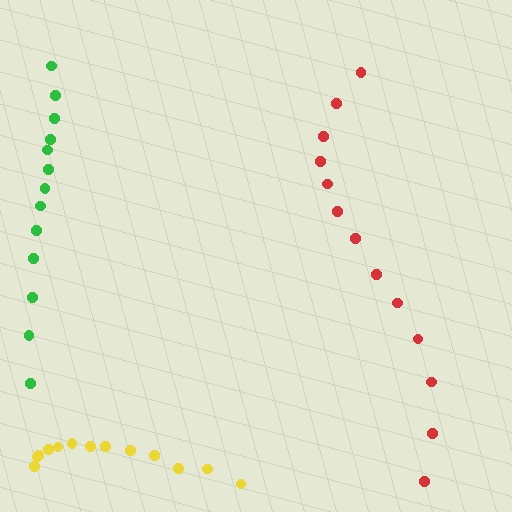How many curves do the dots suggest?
There are 3 distinct paths.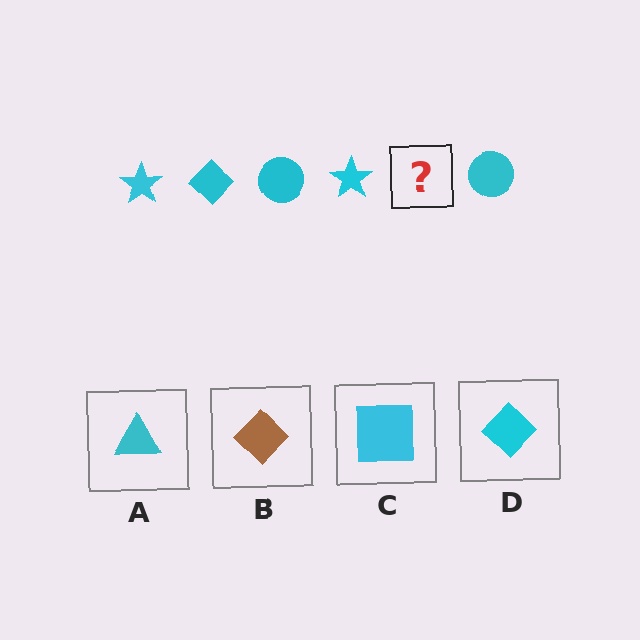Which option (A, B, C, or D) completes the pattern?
D.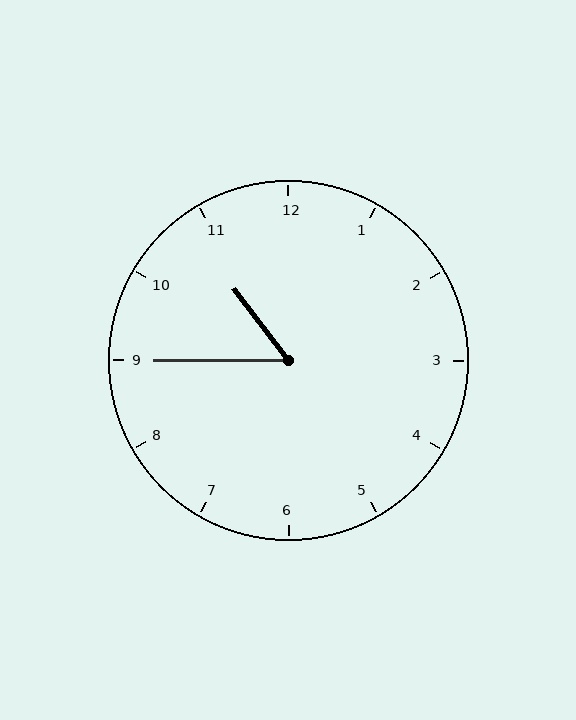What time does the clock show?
10:45.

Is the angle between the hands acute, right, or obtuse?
It is acute.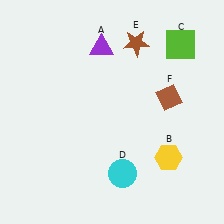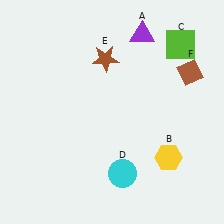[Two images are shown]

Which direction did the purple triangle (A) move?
The purple triangle (A) moved right.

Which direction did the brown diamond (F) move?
The brown diamond (F) moved up.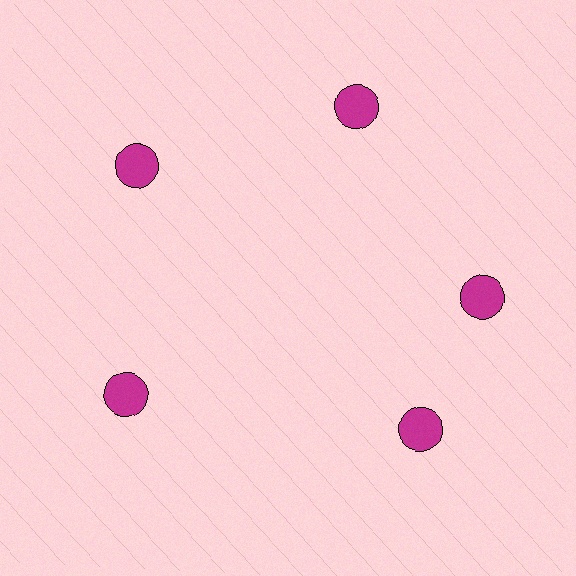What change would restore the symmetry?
The symmetry would be restored by rotating it back into even spacing with its neighbors so that all 5 circles sit at equal angles and equal distance from the center.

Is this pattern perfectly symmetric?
No. The 5 magenta circles are arranged in a ring, but one element near the 5 o'clock position is rotated out of alignment along the ring, breaking the 5-fold rotational symmetry.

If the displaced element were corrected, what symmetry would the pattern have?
It would have 5-fold rotational symmetry — the pattern would map onto itself every 72 degrees.